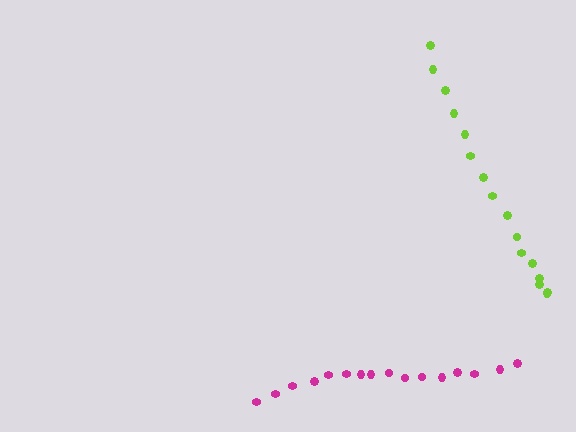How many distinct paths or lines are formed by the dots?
There are 2 distinct paths.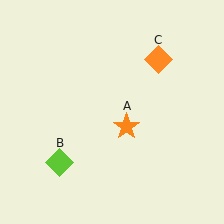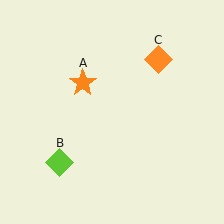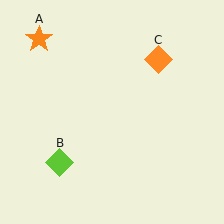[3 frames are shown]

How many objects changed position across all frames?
1 object changed position: orange star (object A).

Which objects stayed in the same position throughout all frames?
Lime diamond (object B) and orange diamond (object C) remained stationary.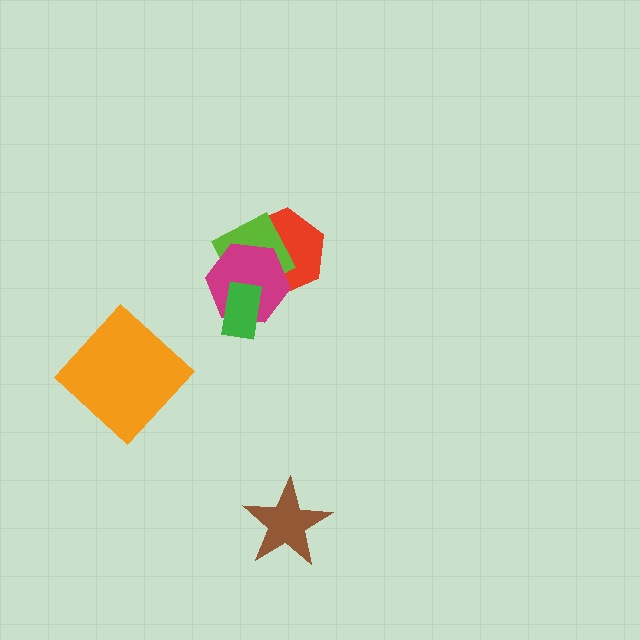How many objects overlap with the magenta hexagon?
3 objects overlap with the magenta hexagon.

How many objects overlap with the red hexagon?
2 objects overlap with the red hexagon.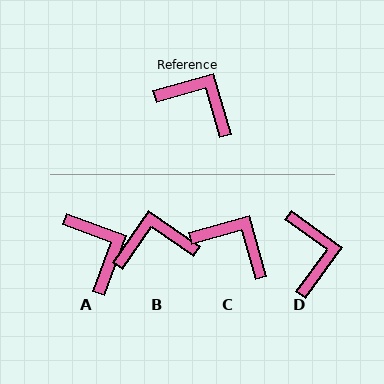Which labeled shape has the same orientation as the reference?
C.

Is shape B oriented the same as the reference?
No, it is off by about 39 degrees.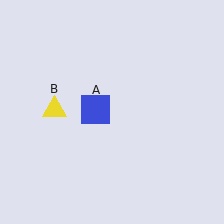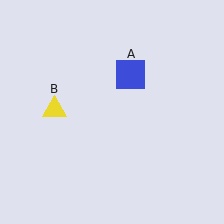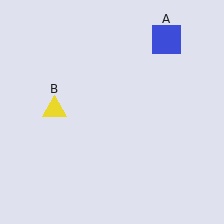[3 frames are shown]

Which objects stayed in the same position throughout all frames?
Yellow triangle (object B) remained stationary.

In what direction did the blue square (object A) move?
The blue square (object A) moved up and to the right.